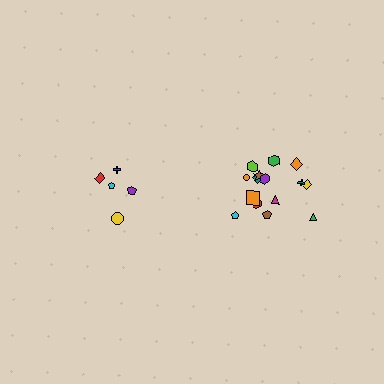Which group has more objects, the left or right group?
The right group.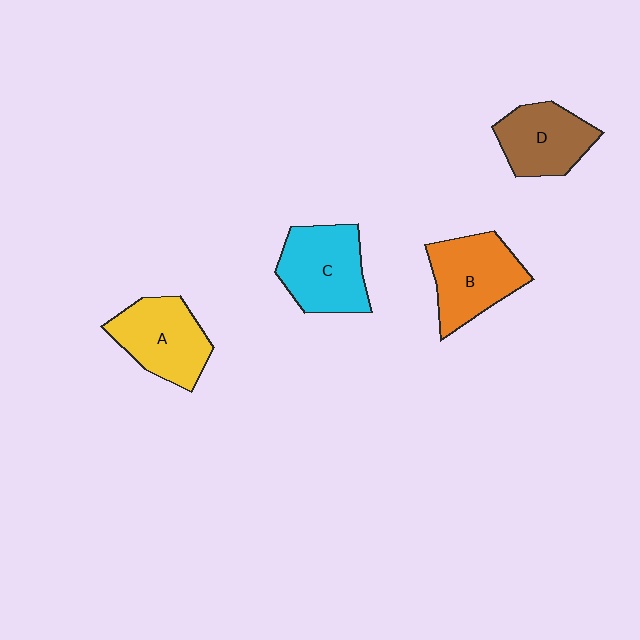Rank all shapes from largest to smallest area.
From largest to smallest: C (cyan), B (orange), A (yellow), D (brown).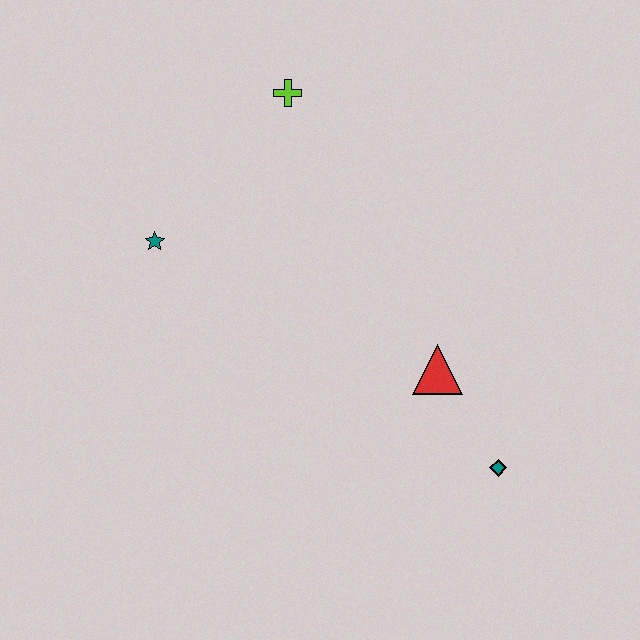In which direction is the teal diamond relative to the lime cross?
The teal diamond is below the lime cross.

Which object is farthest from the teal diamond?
The lime cross is farthest from the teal diamond.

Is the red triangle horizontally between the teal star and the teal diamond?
Yes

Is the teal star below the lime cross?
Yes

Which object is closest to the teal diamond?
The red triangle is closest to the teal diamond.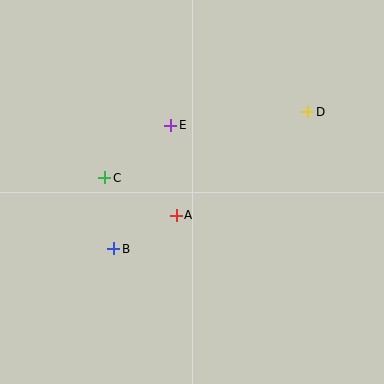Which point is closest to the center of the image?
Point A at (176, 215) is closest to the center.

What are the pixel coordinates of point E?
Point E is at (171, 125).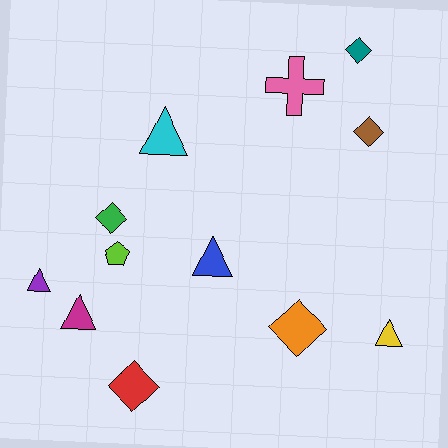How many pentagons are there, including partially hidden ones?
There is 1 pentagon.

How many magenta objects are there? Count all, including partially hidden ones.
There is 1 magenta object.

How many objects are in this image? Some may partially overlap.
There are 12 objects.